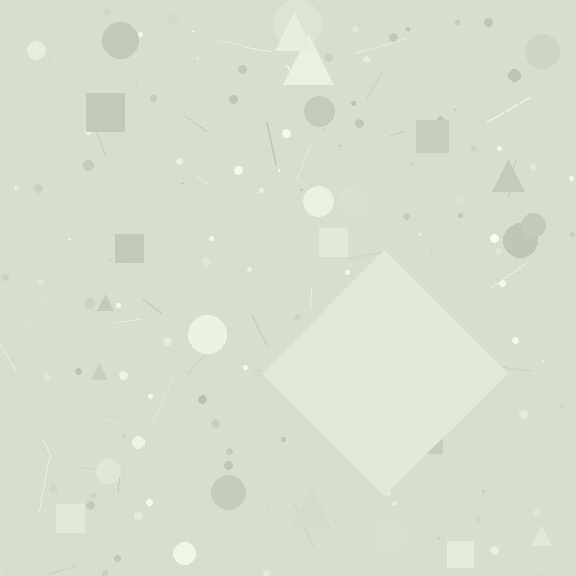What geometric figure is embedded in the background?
A diamond is embedded in the background.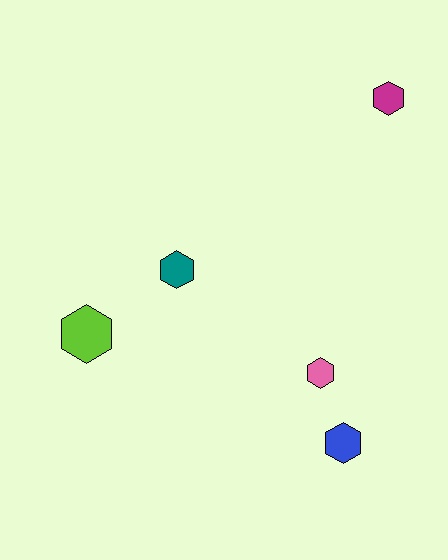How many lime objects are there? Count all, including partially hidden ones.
There is 1 lime object.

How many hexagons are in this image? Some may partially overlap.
There are 5 hexagons.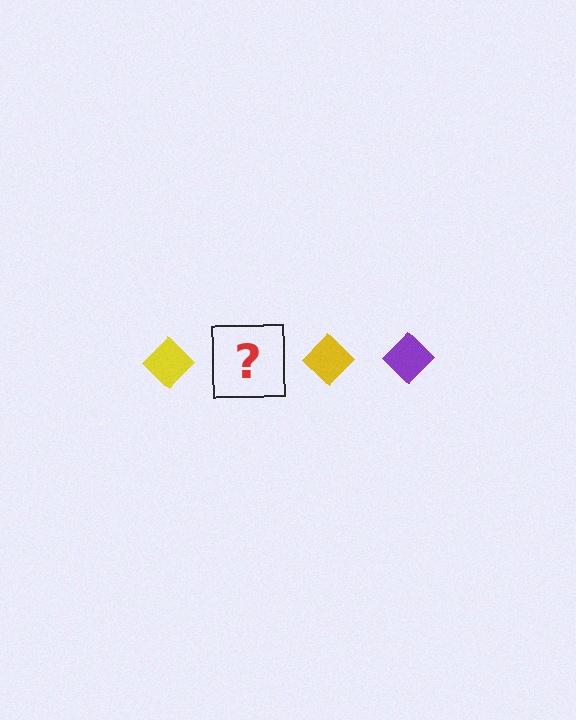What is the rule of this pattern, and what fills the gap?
The rule is that the pattern cycles through yellow, purple diamonds. The gap should be filled with a purple diamond.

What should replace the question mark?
The question mark should be replaced with a purple diamond.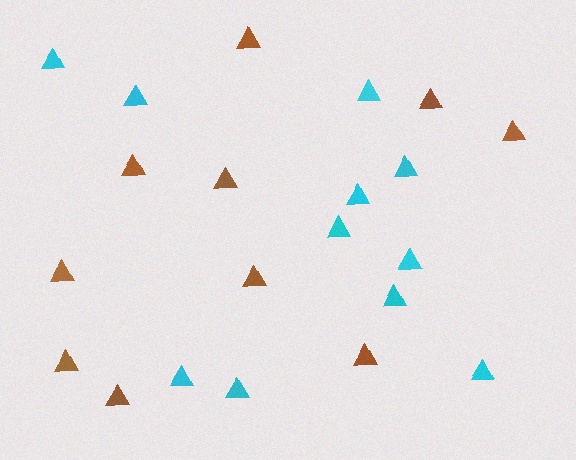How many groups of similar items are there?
There are 2 groups: one group of cyan triangles (11) and one group of brown triangles (10).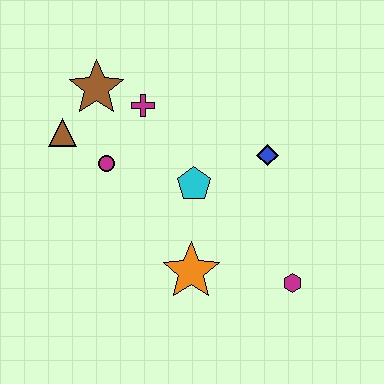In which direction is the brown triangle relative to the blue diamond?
The brown triangle is to the left of the blue diamond.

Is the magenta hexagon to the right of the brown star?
Yes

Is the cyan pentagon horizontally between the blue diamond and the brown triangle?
Yes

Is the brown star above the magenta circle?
Yes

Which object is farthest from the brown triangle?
The magenta hexagon is farthest from the brown triangle.